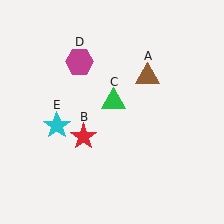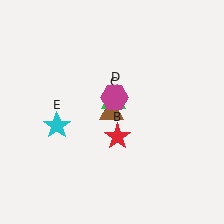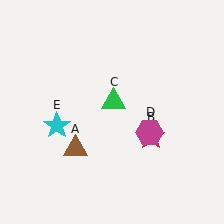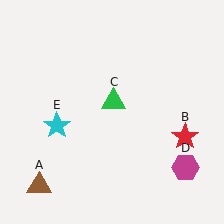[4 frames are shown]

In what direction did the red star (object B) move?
The red star (object B) moved right.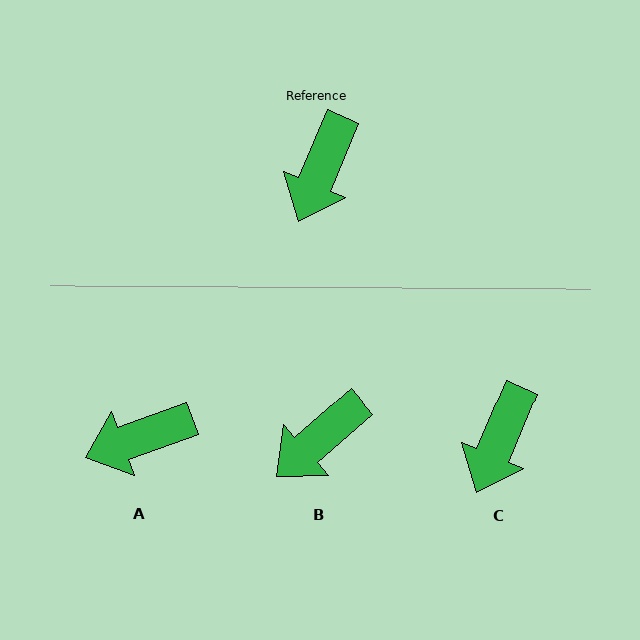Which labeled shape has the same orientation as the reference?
C.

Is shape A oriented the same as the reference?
No, it is off by about 47 degrees.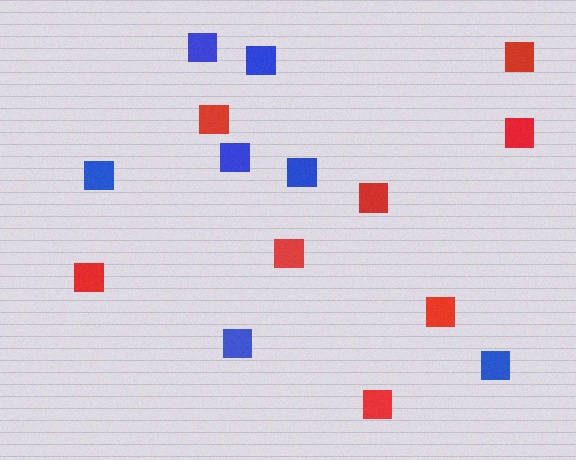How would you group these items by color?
There are 2 groups: one group of blue squares (7) and one group of red squares (8).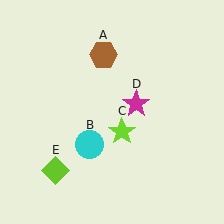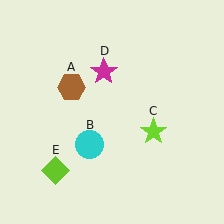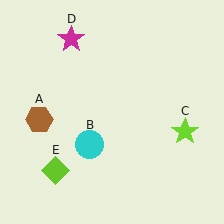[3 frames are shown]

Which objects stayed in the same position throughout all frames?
Cyan circle (object B) and lime diamond (object E) remained stationary.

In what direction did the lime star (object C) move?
The lime star (object C) moved right.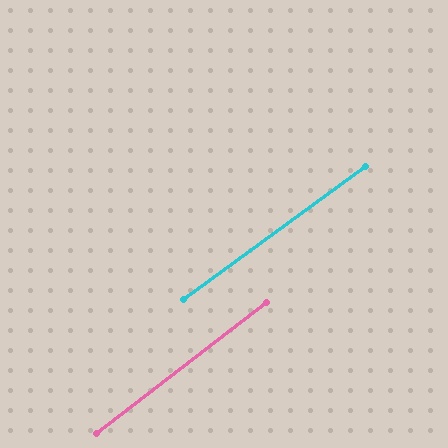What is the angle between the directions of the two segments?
Approximately 2 degrees.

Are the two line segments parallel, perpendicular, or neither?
Parallel — their directions differ by only 1.7°.